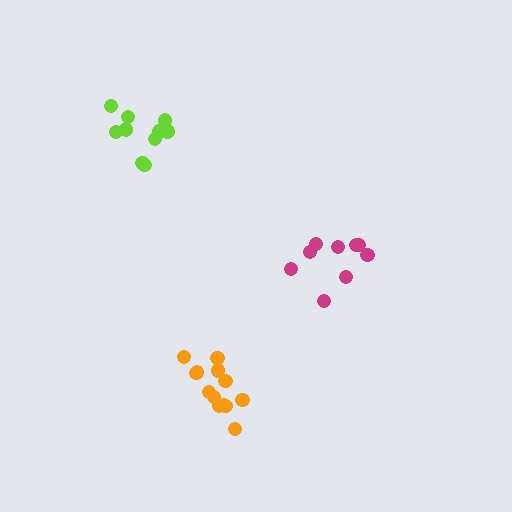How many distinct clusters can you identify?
There are 3 distinct clusters.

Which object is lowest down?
The orange cluster is bottommost.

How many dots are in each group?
Group 1: 13 dots, Group 2: 10 dots, Group 3: 9 dots (32 total).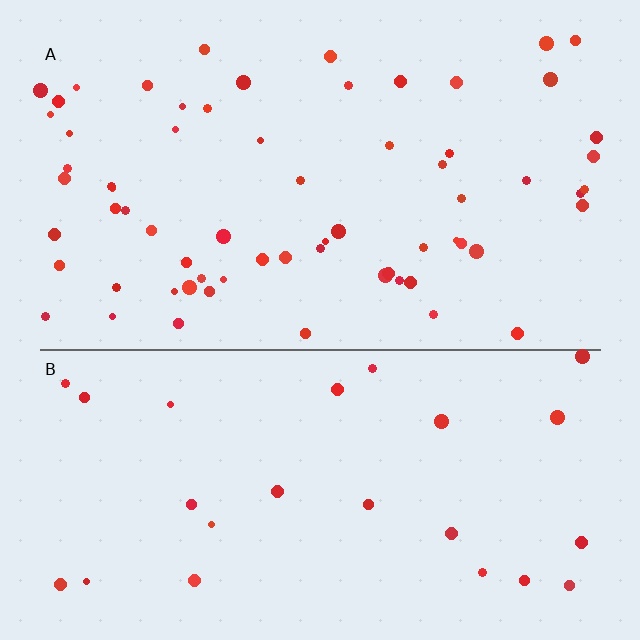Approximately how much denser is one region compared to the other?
Approximately 2.7× — region A over region B.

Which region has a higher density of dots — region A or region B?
A (the top).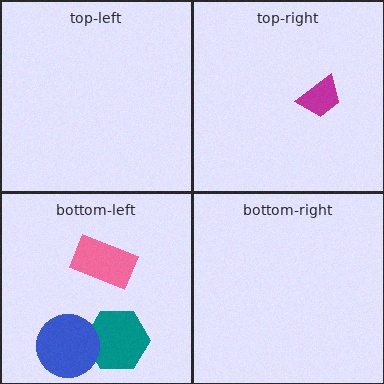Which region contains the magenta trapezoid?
The top-right region.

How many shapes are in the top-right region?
1.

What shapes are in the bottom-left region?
The teal hexagon, the blue circle, the pink rectangle.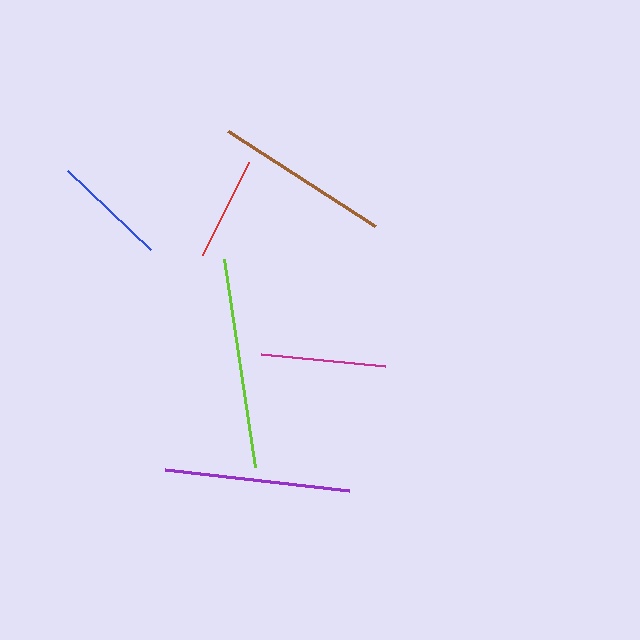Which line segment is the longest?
The lime line is the longest at approximately 210 pixels.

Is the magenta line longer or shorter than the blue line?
The magenta line is longer than the blue line.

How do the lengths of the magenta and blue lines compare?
The magenta and blue lines are approximately the same length.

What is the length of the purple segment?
The purple segment is approximately 185 pixels long.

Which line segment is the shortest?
The red line is the shortest at approximately 104 pixels.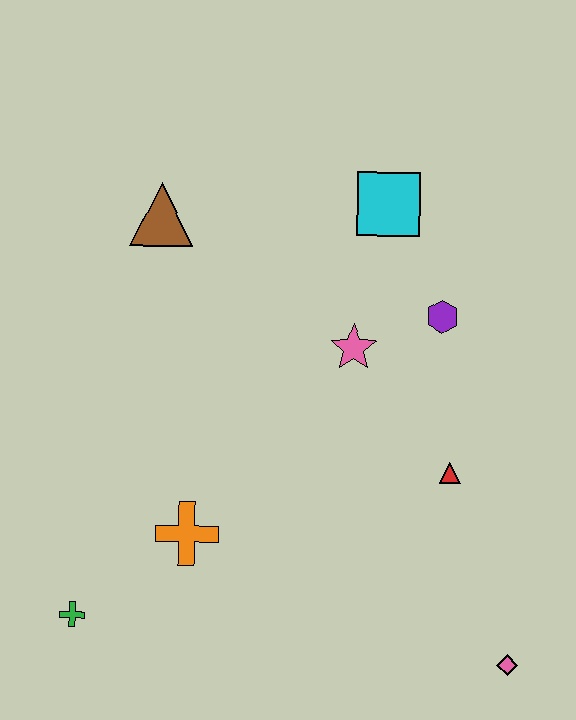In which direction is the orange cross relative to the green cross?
The orange cross is to the right of the green cross.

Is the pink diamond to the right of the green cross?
Yes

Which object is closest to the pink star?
The purple hexagon is closest to the pink star.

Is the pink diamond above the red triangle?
No